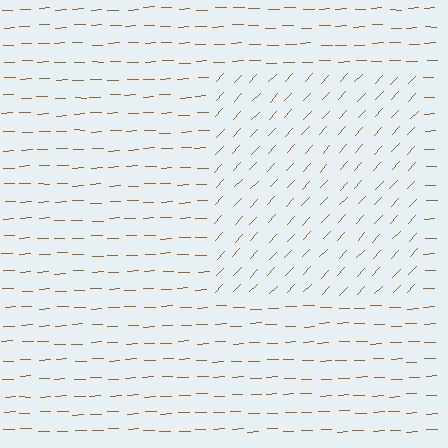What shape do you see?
I see a rectangle.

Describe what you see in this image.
The image is filled with small brown line segments. A rectangle region in the image has lines oriented differently from the surrounding lines, creating a visible texture boundary.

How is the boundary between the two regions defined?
The boundary is defined purely by a change in line orientation (approximately 45 degrees difference). All lines are the same color and thickness.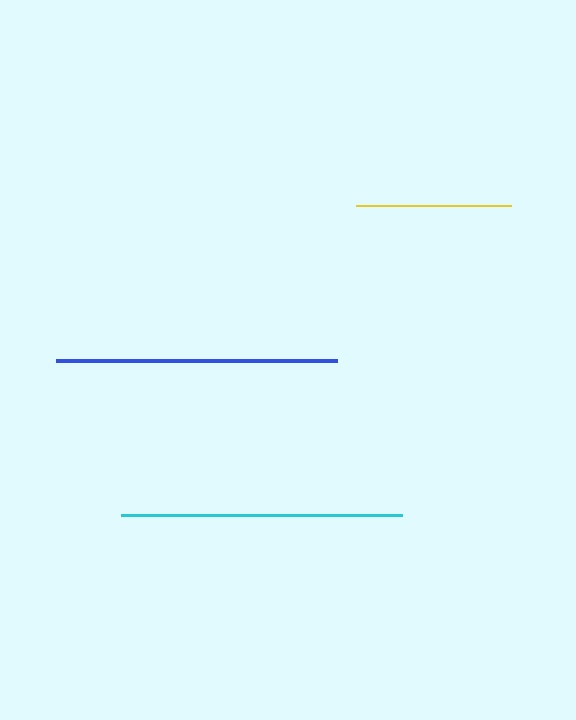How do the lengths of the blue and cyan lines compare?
The blue and cyan lines are approximately the same length.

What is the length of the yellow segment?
The yellow segment is approximately 155 pixels long.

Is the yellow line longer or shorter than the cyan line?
The cyan line is longer than the yellow line.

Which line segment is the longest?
The blue line is the longest at approximately 281 pixels.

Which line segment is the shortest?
The yellow line is the shortest at approximately 155 pixels.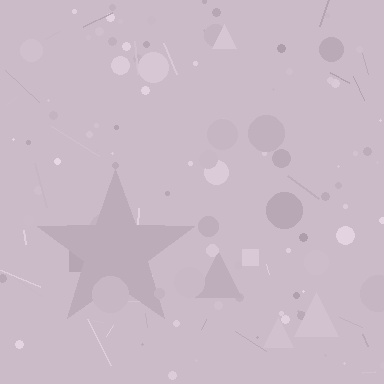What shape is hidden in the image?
A star is hidden in the image.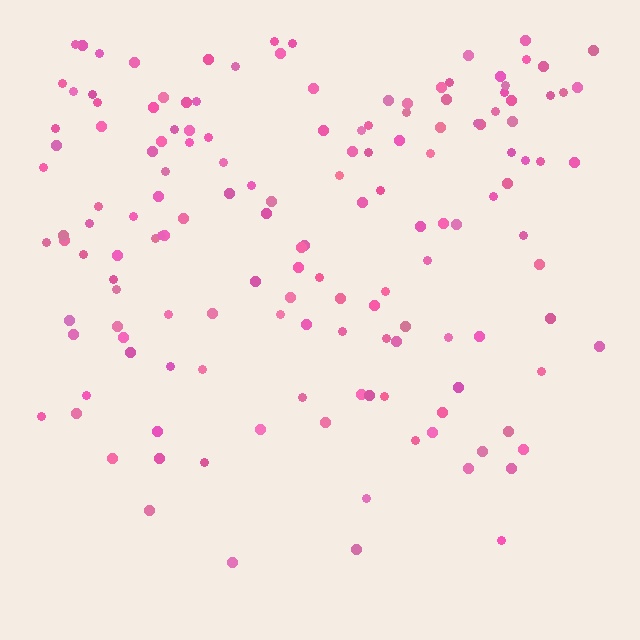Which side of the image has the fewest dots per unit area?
The bottom.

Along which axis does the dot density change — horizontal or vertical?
Vertical.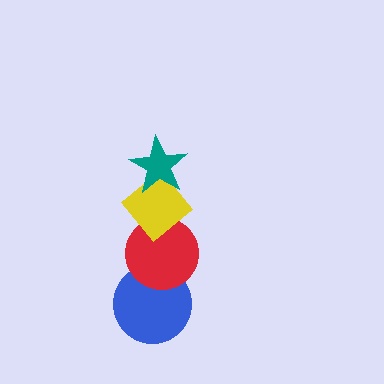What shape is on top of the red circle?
The yellow diamond is on top of the red circle.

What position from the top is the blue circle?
The blue circle is 4th from the top.